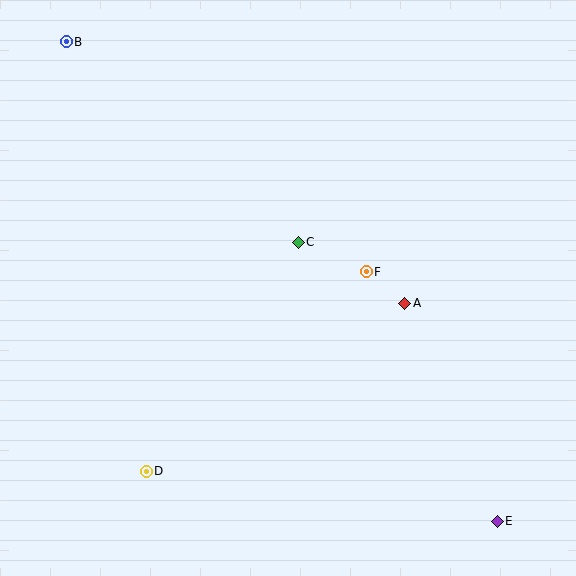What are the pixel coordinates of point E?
Point E is at (497, 521).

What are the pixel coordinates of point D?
Point D is at (146, 471).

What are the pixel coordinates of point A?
Point A is at (405, 303).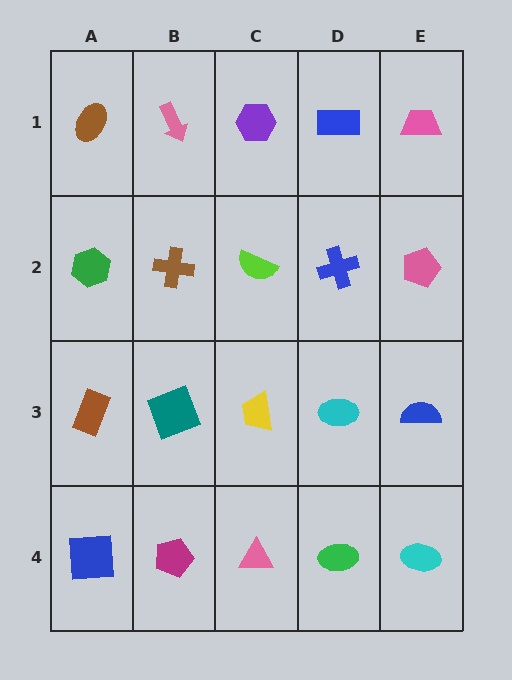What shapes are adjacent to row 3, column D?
A blue cross (row 2, column D), a green ellipse (row 4, column D), a yellow trapezoid (row 3, column C), a blue semicircle (row 3, column E).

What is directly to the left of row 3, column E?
A cyan ellipse.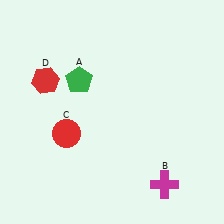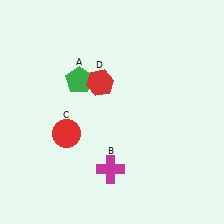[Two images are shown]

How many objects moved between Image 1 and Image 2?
2 objects moved between the two images.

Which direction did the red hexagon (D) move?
The red hexagon (D) moved right.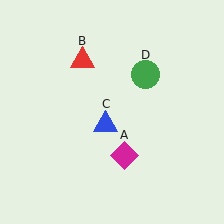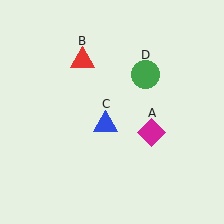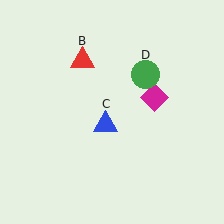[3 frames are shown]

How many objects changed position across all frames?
1 object changed position: magenta diamond (object A).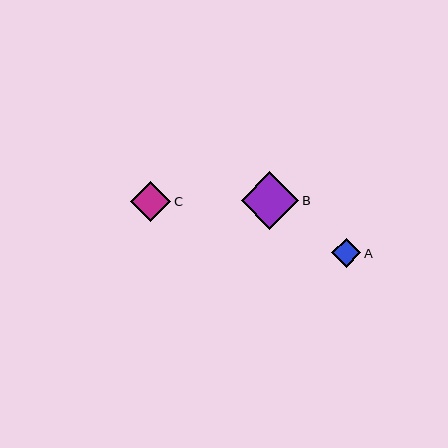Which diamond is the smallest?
Diamond A is the smallest with a size of approximately 29 pixels.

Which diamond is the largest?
Diamond B is the largest with a size of approximately 58 pixels.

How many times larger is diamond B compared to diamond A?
Diamond B is approximately 2.0 times the size of diamond A.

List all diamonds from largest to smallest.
From largest to smallest: B, C, A.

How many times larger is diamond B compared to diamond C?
Diamond B is approximately 1.4 times the size of diamond C.